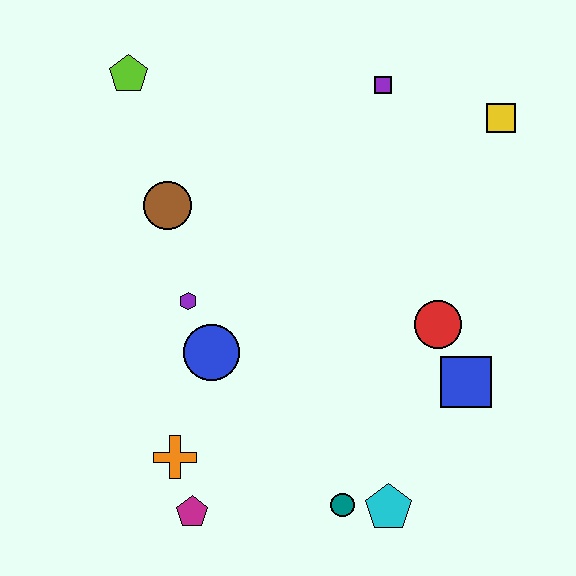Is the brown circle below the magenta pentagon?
No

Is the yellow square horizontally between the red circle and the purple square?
No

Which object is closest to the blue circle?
The purple hexagon is closest to the blue circle.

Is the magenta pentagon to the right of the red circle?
No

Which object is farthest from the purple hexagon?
The yellow square is farthest from the purple hexagon.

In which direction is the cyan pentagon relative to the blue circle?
The cyan pentagon is to the right of the blue circle.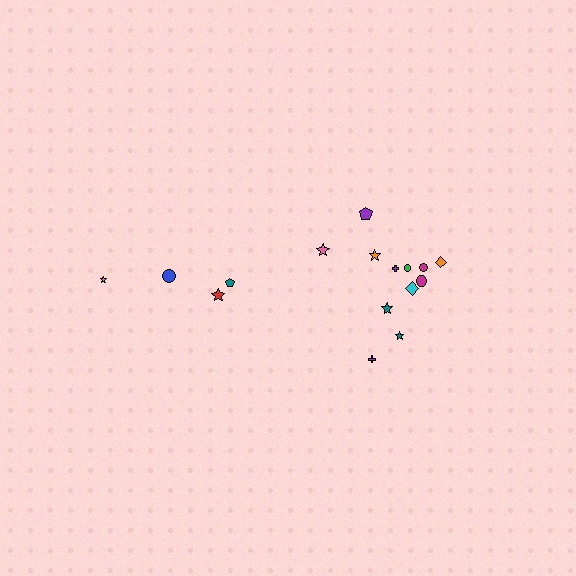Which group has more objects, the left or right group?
The right group.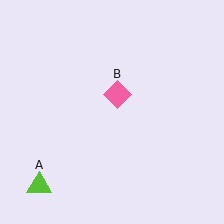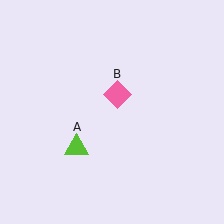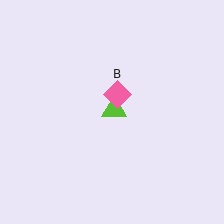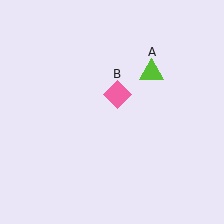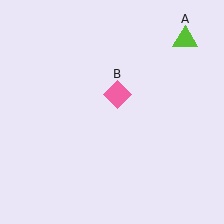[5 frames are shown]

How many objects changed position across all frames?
1 object changed position: lime triangle (object A).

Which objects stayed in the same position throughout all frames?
Pink diamond (object B) remained stationary.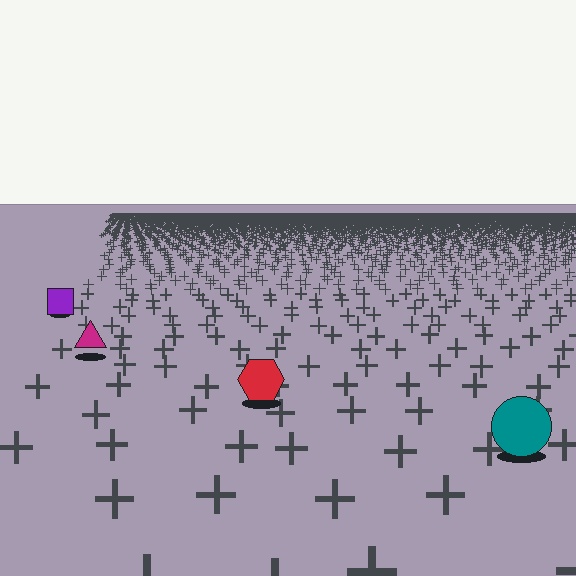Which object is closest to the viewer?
The teal circle is closest. The texture marks near it are larger and more spread out.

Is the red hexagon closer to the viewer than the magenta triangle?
Yes. The red hexagon is closer — you can tell from the texture gradient: the ground texture is coarser near it.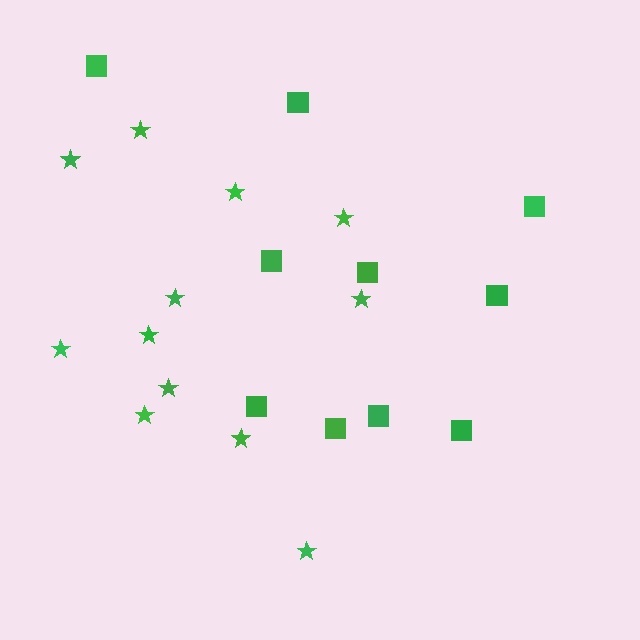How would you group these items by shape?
There are 2 groups: one group of stars (12) and one group of squares (10).